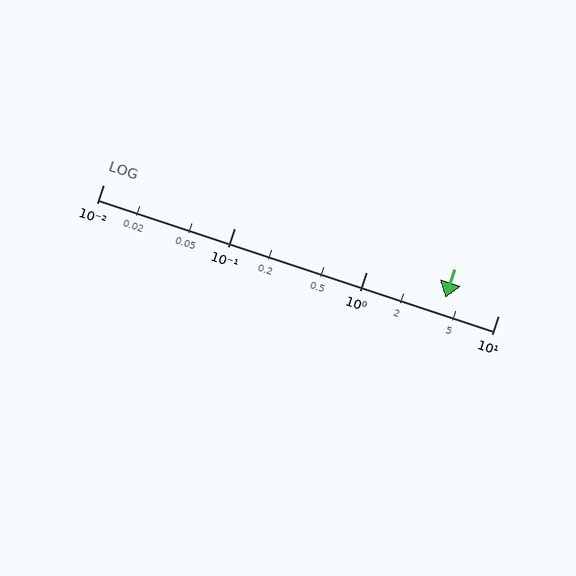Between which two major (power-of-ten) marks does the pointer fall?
The pointer is between 1 and 10.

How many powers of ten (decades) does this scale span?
The scale spans 3 decades, from 0.01 to 10.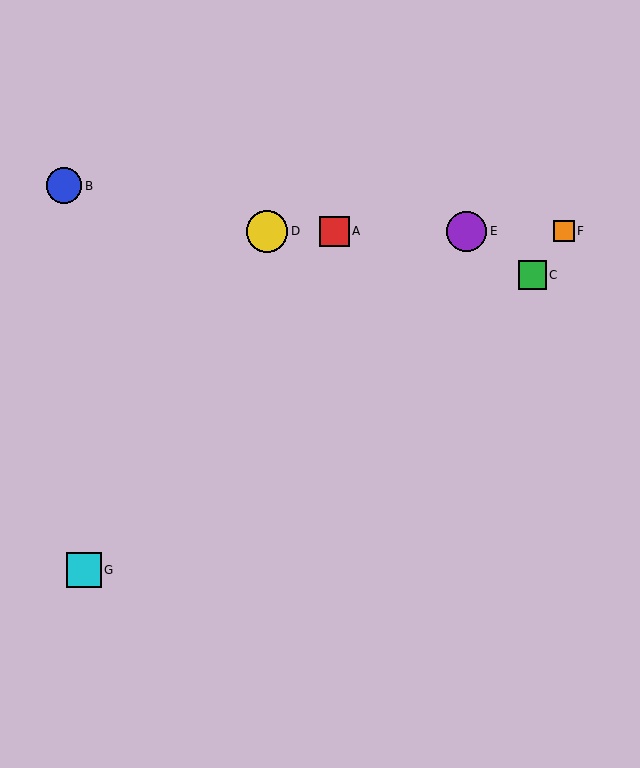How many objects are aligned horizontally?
4 objects (A, D, E, F) are aligned horizontally.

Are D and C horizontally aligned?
No, D is at y≈231 and C is at y≈275.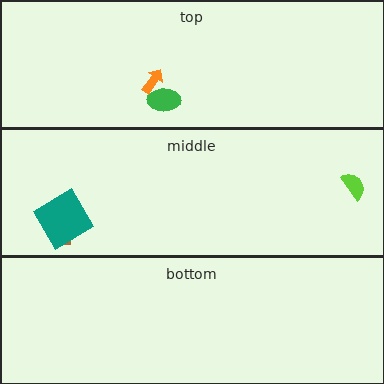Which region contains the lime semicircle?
The middle region.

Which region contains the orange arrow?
The top region.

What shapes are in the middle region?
The brown cross, the teal diamond, the lime semicircle.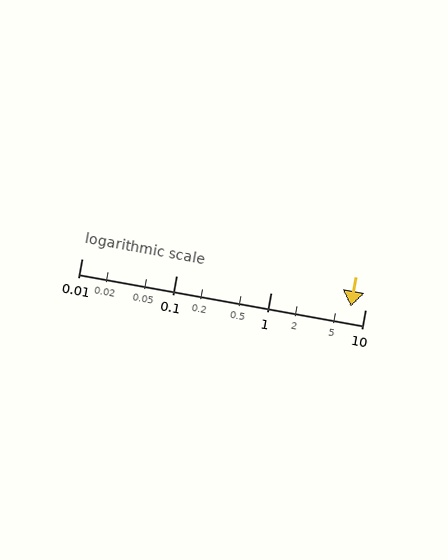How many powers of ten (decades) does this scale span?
The scale spans 3 decades, from 0.01 to 10.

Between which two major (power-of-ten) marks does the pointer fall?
The pointer is between 1 and 10.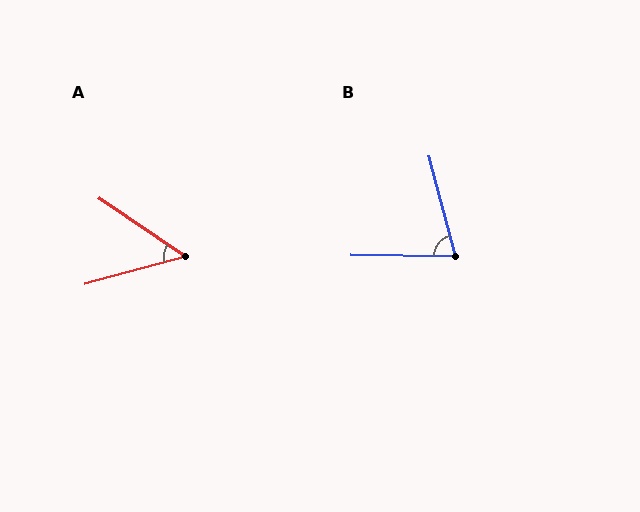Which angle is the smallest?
A, at approximately 49 degrees.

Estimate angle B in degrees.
Approximately 74 degrees.